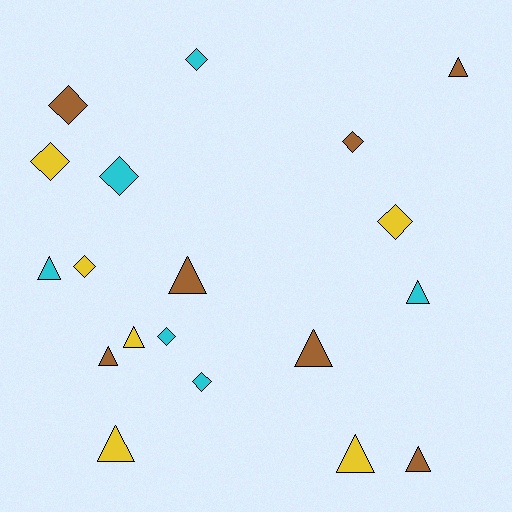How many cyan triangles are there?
There are 2 cyan triangles.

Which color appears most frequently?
Brown, with 7 objects.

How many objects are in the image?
There are 19 objects.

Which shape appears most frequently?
Triangle, with 10 objects.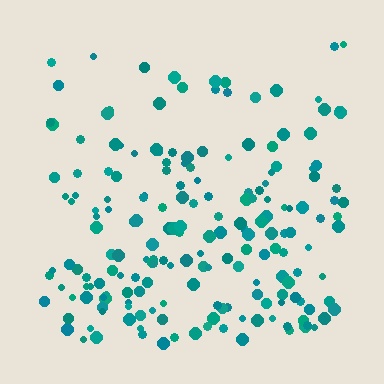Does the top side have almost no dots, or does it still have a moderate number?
Still a moderate number, just noticeably fewer than the bottom.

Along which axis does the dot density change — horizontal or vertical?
Vertical.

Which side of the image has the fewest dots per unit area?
The top.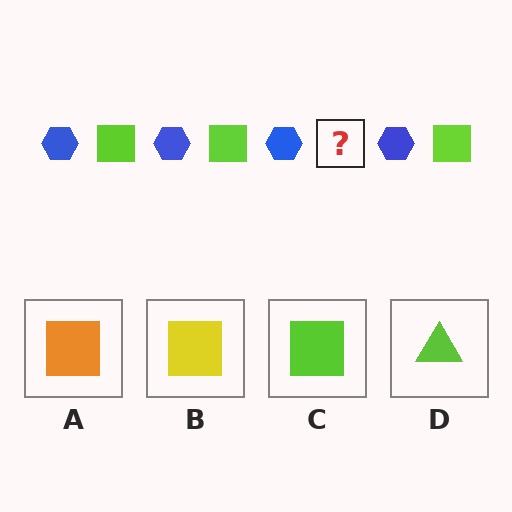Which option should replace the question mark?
Option C.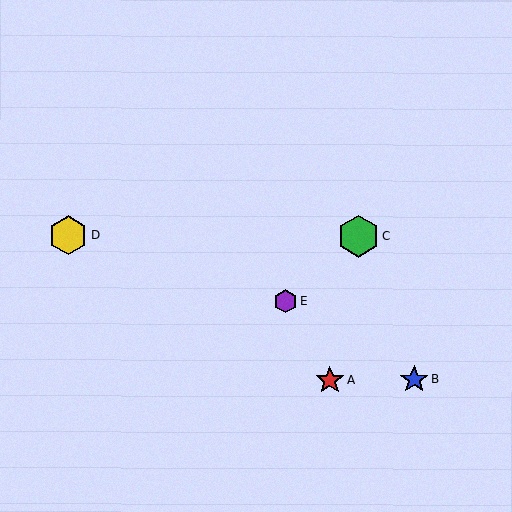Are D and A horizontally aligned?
No, D is at y≈236 and A is at y≈380.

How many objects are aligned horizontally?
2 objects (C, D) are aligned horizontally.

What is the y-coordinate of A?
Object A is at y≈380.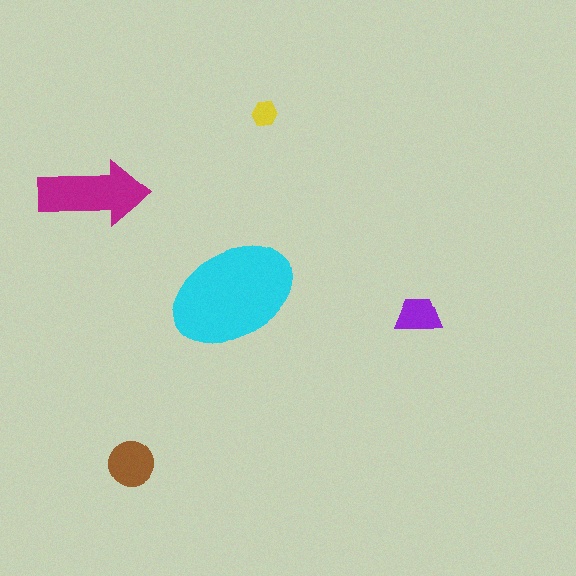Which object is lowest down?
The brown circle is bottommost.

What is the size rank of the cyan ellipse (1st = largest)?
1st.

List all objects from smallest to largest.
The yellow hexagon, the purple trapezoid, the brown circle, the magenta arrow, the cyan ellipse.